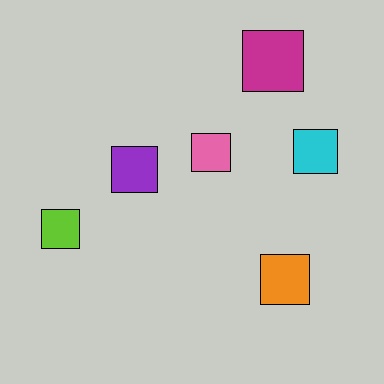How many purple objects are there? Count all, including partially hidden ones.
There is 1 purple object.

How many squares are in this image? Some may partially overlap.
There are 6 squares.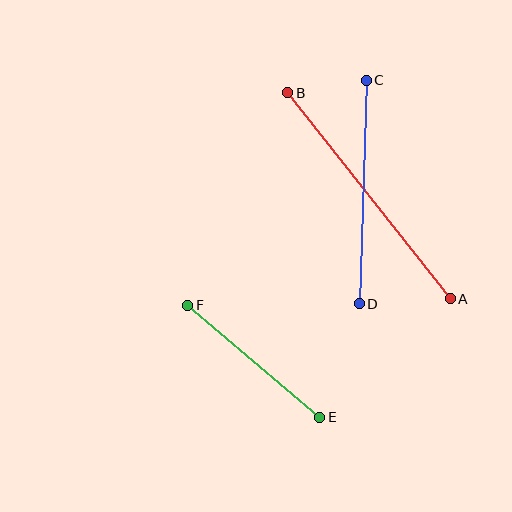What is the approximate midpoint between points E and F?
The midpoint is at approximately (254, 361) pixels.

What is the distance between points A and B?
The distance is approximately 262 pixels.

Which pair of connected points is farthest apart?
Points A and B are farthest apart.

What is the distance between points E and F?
The distance is approximately 173 pixels.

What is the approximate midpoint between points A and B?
The midpoint is at approximately (369, 196) pixels.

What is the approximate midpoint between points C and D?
The midpoint is at approximately (363, 192) pixels.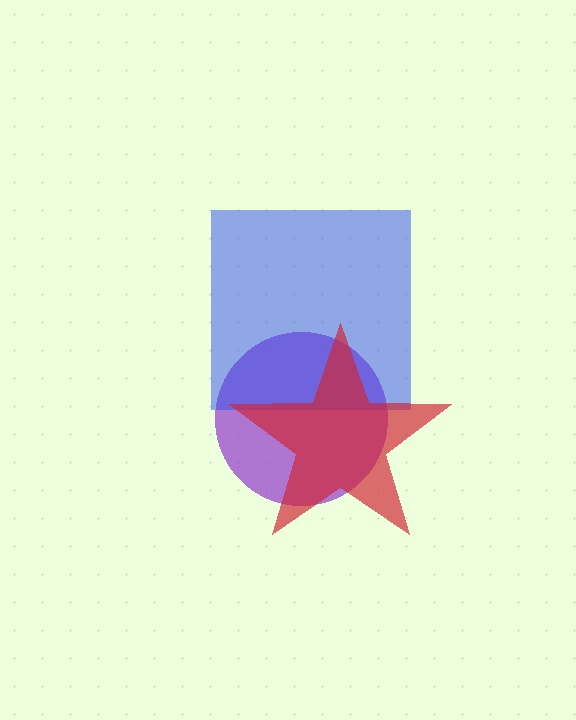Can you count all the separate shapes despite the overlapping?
Yes, there are 3 separate shapes.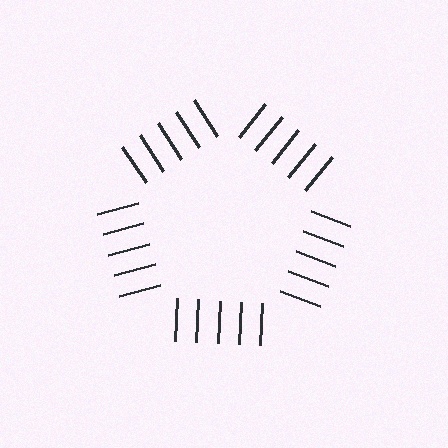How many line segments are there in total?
25 — 5 along each of the 5 edges.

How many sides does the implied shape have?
5 sides — the line-ends trace a pentagon.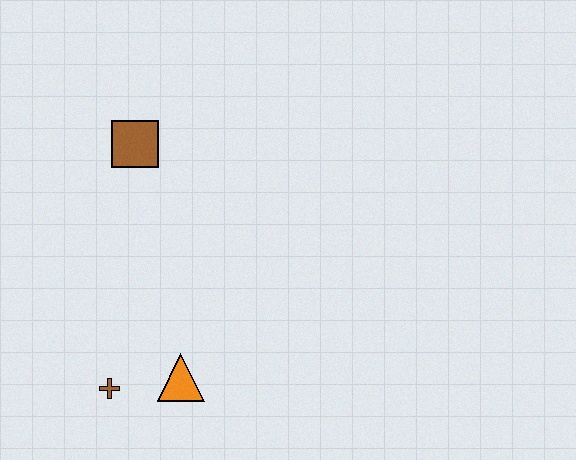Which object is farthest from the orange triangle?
The brown square is farthest from the orange triangle.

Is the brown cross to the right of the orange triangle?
No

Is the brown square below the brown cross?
No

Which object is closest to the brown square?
The orange triangle is closest to the brown square.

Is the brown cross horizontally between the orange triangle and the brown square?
No